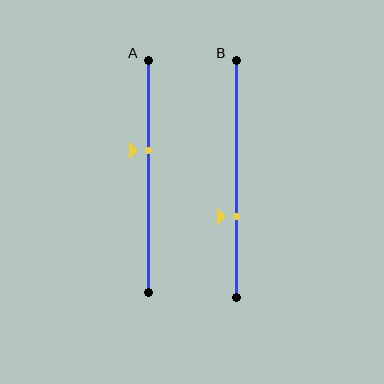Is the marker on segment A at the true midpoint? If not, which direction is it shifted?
No, the marker on segment A is shifted upward by about 11% of the segment length.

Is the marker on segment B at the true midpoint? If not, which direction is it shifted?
No, the marker on segment B is shifted downward by about 16% of the segment length.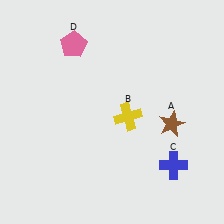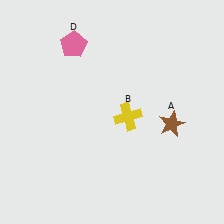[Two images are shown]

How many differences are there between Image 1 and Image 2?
There is 1 difference between the two images.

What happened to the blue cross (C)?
The blue cross (C) was removed in Image 2. It was in the bottom-right area of Image 1.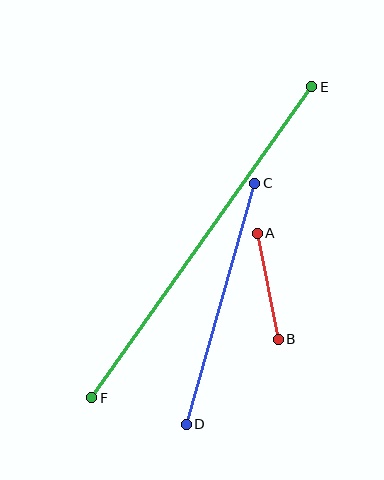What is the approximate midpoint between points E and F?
The midpoint is at approximately (202, 242) pixels.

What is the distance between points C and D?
The distance is approximately 251 pixels.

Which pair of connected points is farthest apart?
Points E and F are farthest apart.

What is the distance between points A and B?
The distance is approximately 108 pixels.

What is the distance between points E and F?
The distance is approximately 381 pixels.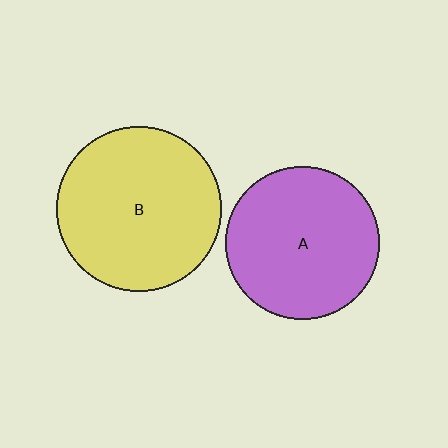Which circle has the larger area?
Circle B (yellow).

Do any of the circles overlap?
No, none of the circles overlap.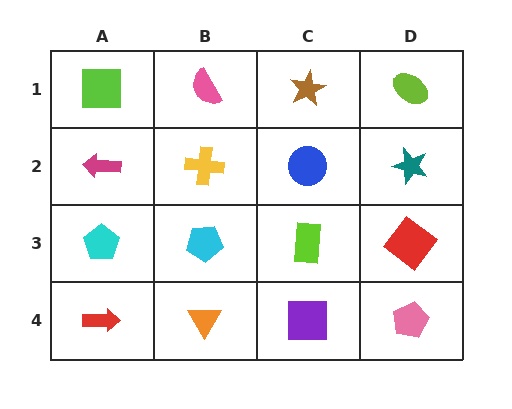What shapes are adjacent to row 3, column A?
A magenta arrow (row 2, column A), a red arrow (row 4, column A), a cyan pentagon (row 3, column B).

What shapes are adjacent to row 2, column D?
A lime ellipse (row 1, column D), a red diamond (row 3, column D), a blue circle (row 2, column C).